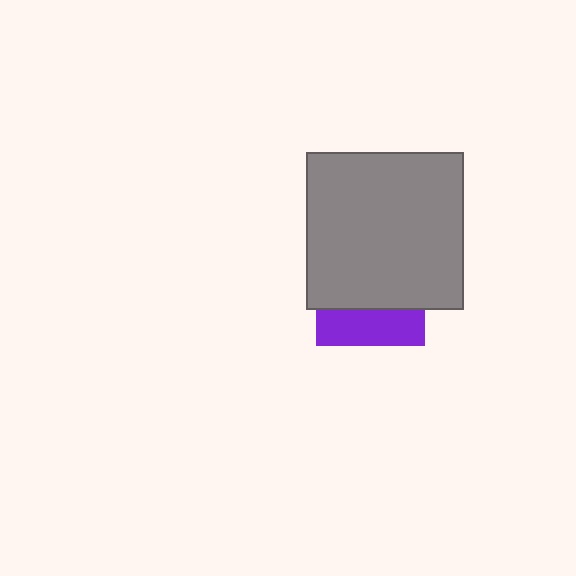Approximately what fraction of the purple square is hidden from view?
Roughly 67% of the purple square is hidden behind the gray square.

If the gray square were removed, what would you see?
You would see the complete purple square.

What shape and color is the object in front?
The object in front is a gray square.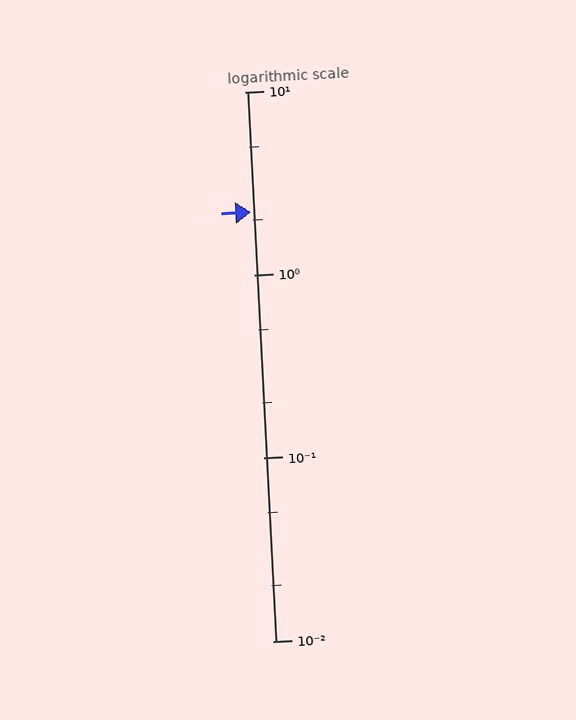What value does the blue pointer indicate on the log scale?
The pointer indicates approximately 2.2.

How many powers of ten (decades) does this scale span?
The scale spans 3 decades, from 0.01 to 10.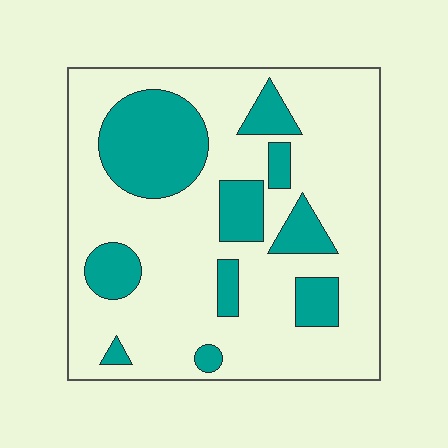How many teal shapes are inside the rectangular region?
10.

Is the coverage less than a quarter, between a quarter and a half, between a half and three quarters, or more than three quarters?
Between a quarter and a half.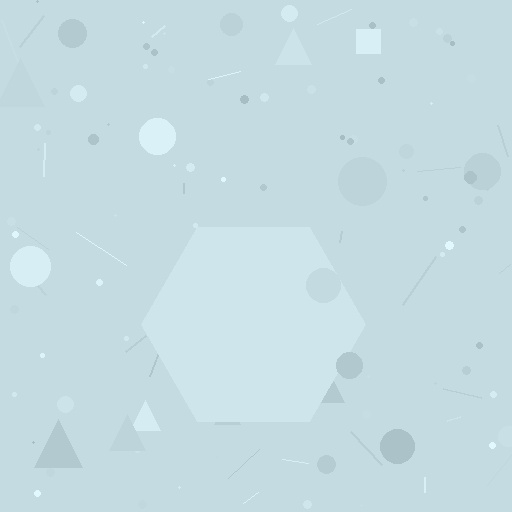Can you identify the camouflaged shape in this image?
The camouflaged shape is a hexagon.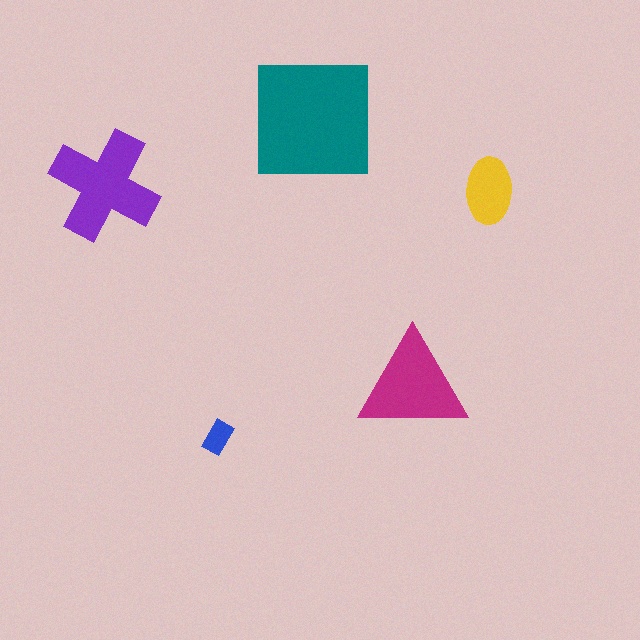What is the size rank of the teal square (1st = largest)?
1st.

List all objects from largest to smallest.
The teal square, the purple cross, the magenta triangle, the yellow ellipse, the blue rectangle.